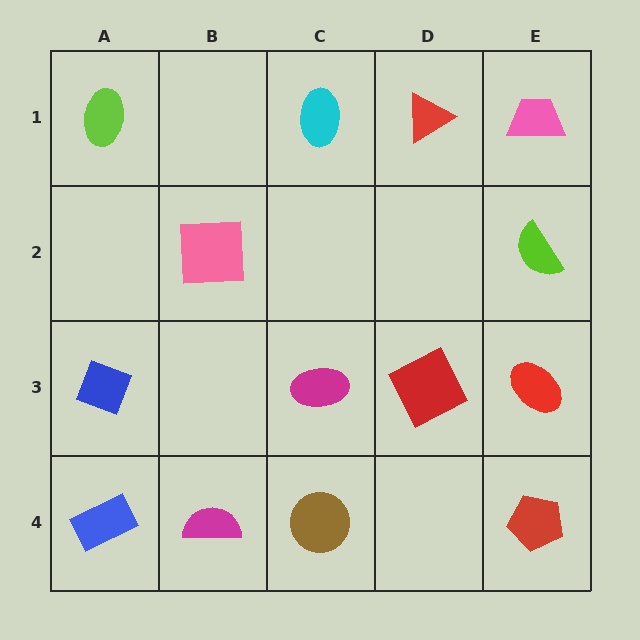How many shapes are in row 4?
4 shapes.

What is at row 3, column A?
A blue diamond.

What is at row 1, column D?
A red triangle.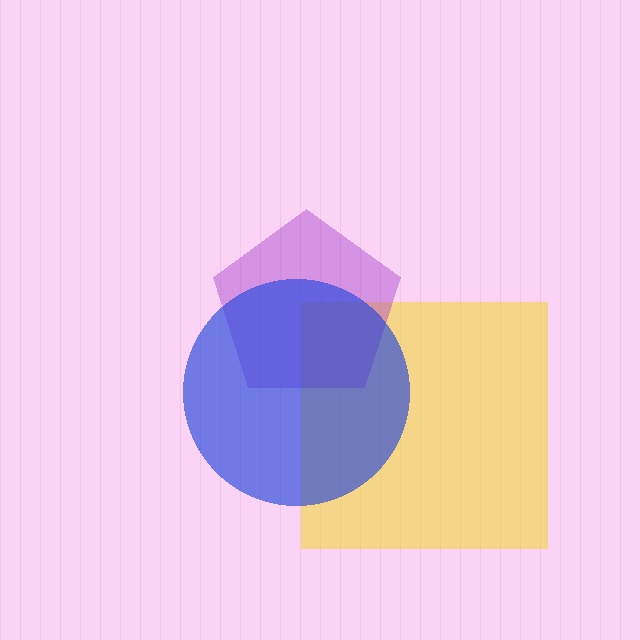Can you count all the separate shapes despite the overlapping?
Yes, there are 3 separate shapes.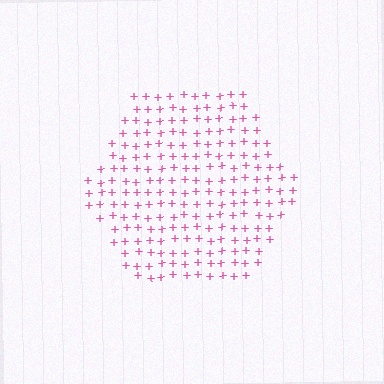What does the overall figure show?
The overall figure shows a hexagon.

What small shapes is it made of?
It is made of small plus signs.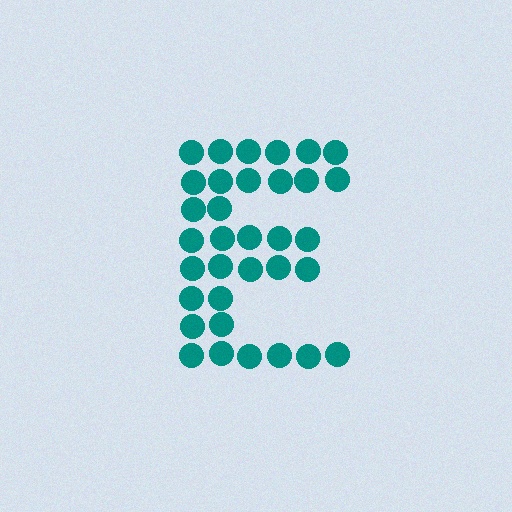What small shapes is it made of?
It is made of small circles.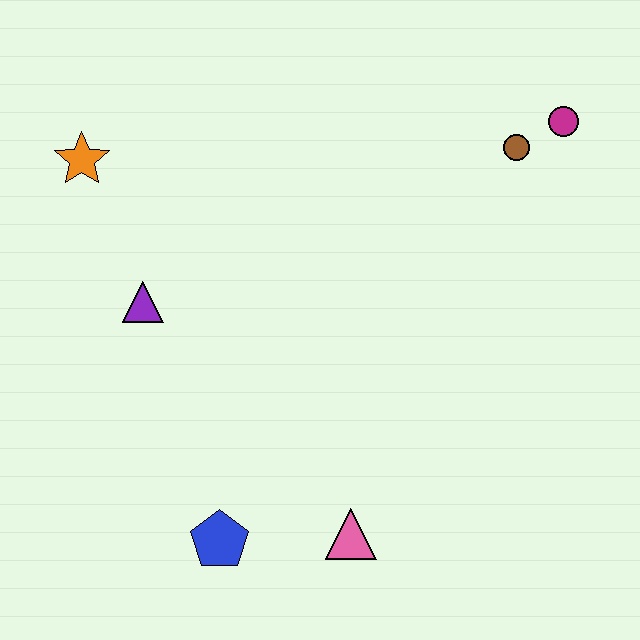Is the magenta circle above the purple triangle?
Yes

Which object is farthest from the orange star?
The magenta circle is farthest from the orange star.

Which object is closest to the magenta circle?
The brown circle is closest to the magenta circle.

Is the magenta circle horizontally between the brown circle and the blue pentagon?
No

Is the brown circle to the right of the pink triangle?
Yes